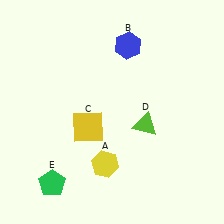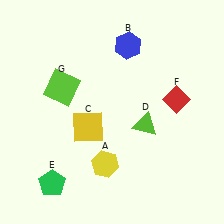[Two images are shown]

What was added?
A red diamond (F), a lime square (G) were added in Image 2.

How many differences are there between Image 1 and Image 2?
There are 2 differences between the two images.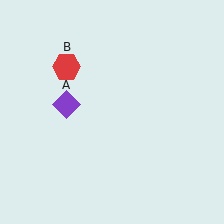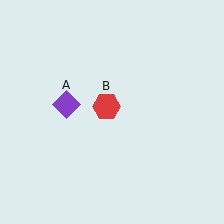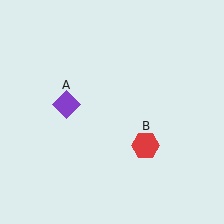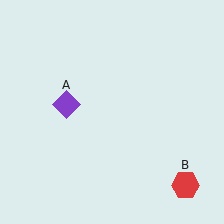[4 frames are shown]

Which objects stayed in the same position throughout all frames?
Purple diamond (object A) remained stationary.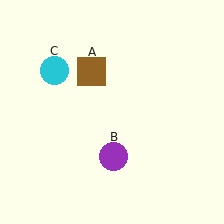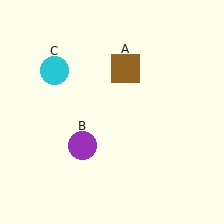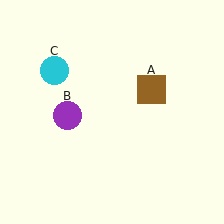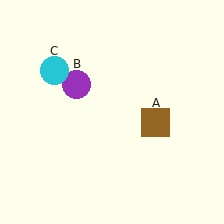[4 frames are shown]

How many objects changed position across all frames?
2 objects changed position: brown square (object A), purple circle (object B).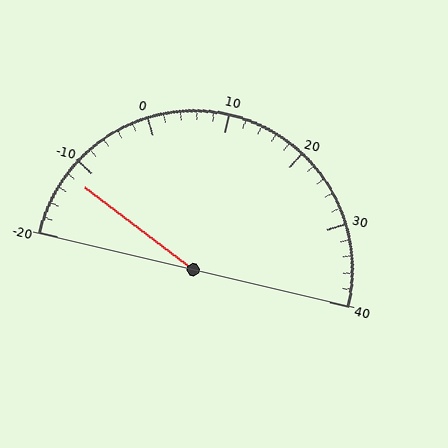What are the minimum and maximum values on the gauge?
The gauge ranges from -20 to 40.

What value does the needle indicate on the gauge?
The needle indicates approximately -12.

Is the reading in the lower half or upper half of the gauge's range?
The reading is in the lower half of the range (-20 to 40).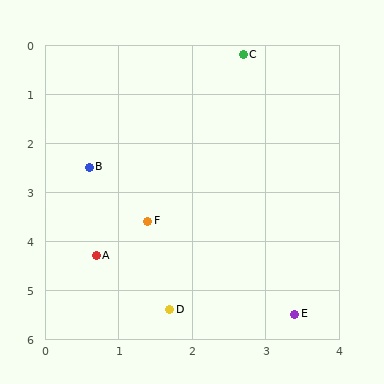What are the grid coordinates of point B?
Point B is at approximately (0.6, 2.5).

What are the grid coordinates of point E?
Point E is at approximately (3.4, 5.5).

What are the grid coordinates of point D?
Point D is at approximately (1.7, 5.4).